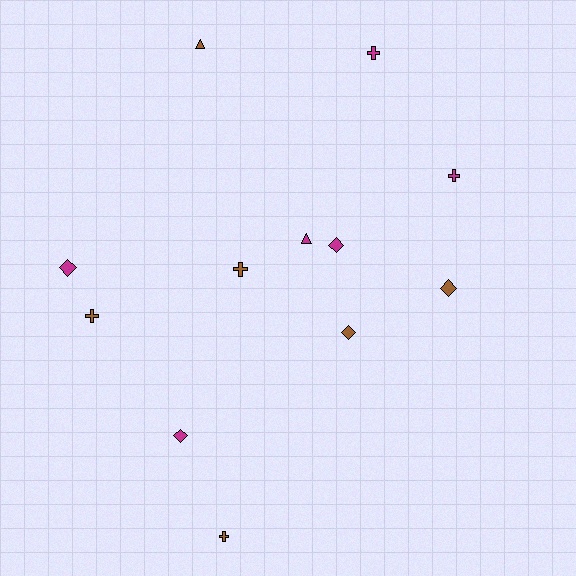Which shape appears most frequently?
Cross, with 5 objects.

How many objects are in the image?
There are 12 objects.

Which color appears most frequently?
Brown, with 6 objects.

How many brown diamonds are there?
There are 2 brown diamonds.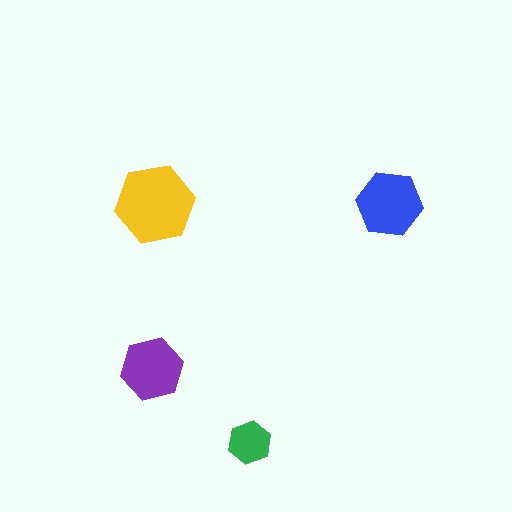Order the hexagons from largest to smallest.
the yellow one, the blue one, the purple one, the green one.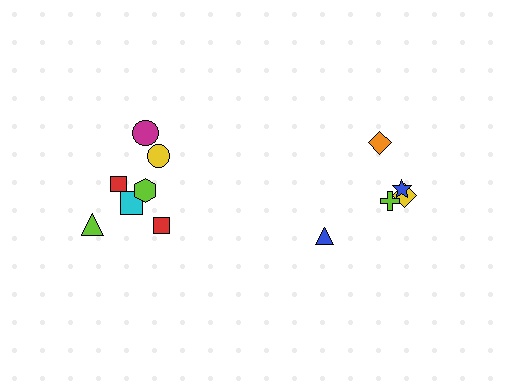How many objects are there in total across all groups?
There are 12 objects.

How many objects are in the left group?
There are 7 objects.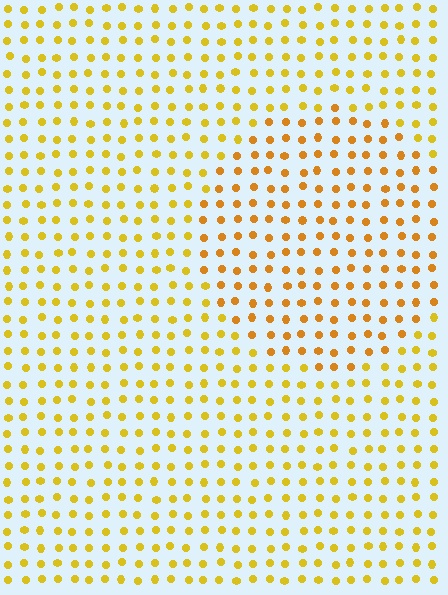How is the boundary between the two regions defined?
The boundary is defined purely by a slight shift in hue (about 19 degrees). Spacing, size, and orientation are identical on both sides.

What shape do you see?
I see a circle.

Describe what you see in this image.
The image is filled with small yellow elements in a uniform arrangement. A circle-shaped region is visible where the elements are tinted to a slightly different hue, forming a subtle color boundary.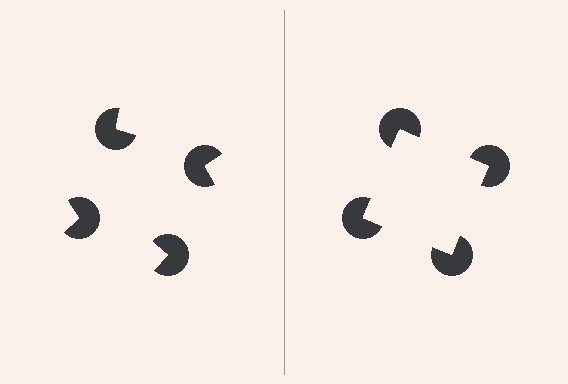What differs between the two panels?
The pac-man discs are positioned identically on both sides; only the wedge orientations differ. On the right they align to a square; on the left they are misaligned.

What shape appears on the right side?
An illusory square.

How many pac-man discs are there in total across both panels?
8 — 4 on each side.